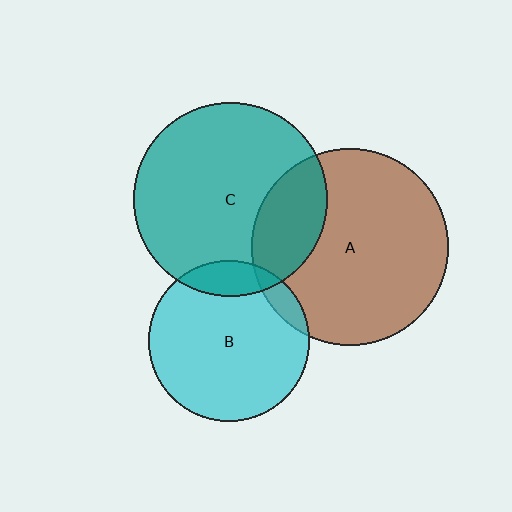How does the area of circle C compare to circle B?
Approximately 1.4 times.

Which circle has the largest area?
Circle A (brown).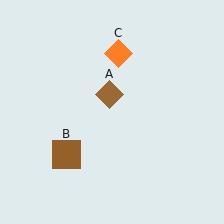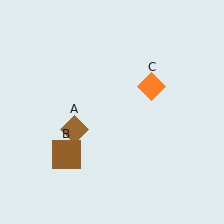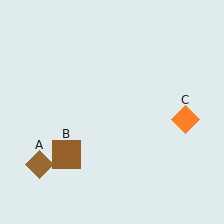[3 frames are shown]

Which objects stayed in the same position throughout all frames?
Brown square (object B) remained stationary.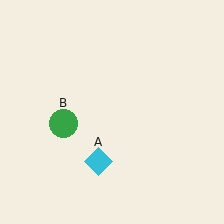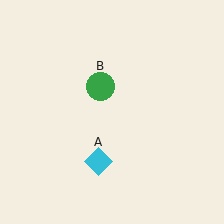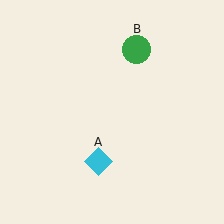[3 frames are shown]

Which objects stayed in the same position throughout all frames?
Cyan diamond (object A) remained stationary.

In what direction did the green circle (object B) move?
The green circle (object B) moved up and to the right.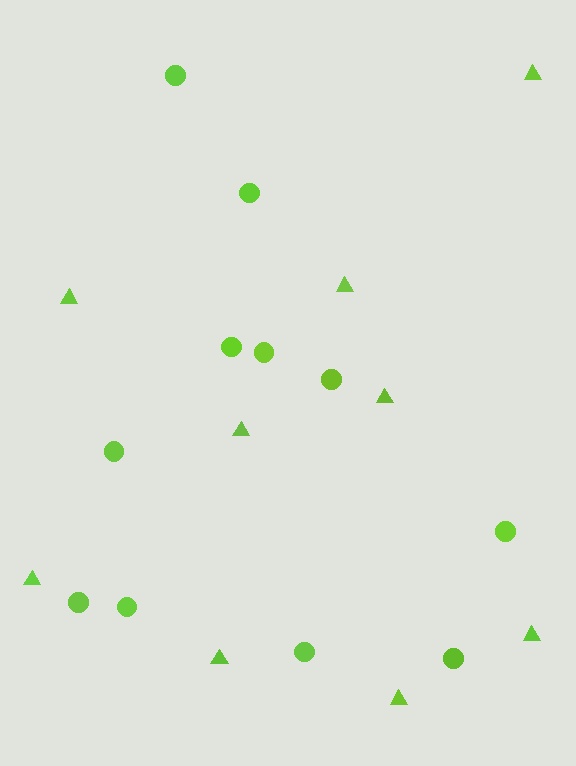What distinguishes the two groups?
There are 2 groups: one group of triangles (9) and one group of circles (11).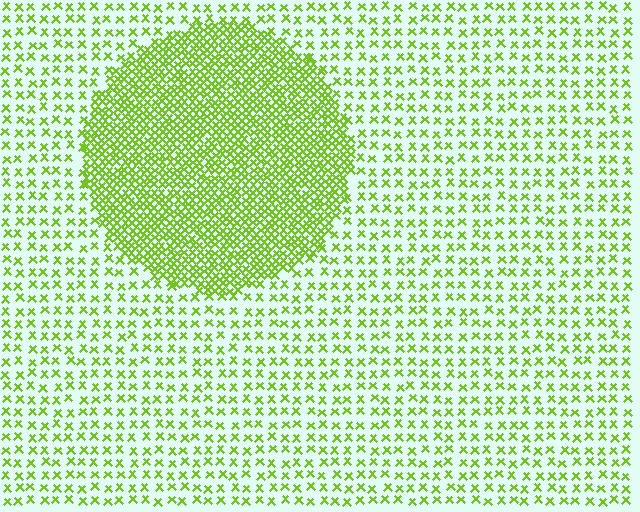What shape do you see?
I see a circle.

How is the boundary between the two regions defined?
The boundary is defined by a change in element density (approximately 2.8x ratio). All elements are the same color, size, and shape.